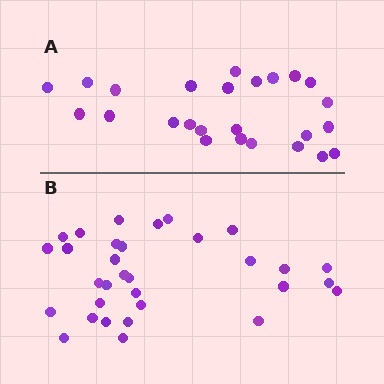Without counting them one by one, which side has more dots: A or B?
Region B (the bottom region) has more dots.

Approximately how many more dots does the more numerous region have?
Region B has roughly 8 or so more dots than region A.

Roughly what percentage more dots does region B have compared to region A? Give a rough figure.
About 30% more.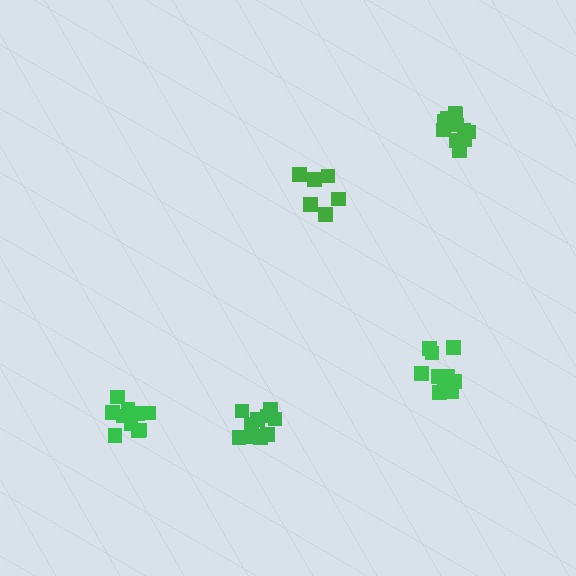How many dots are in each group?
Group 1: 10 dots, Group 2: 11 dots, Group 3: 6 dots, Group 4: 10 dots, Group 5: 11 dots (48 total).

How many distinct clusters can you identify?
There are 5 distinct clusters.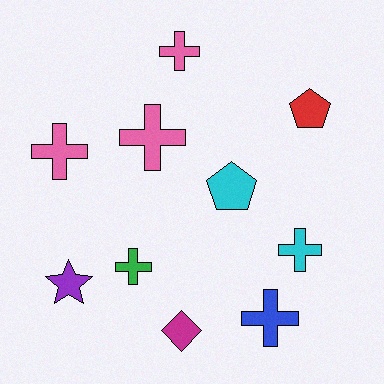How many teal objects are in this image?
There are no teal objects.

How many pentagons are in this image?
There are 2 pentagons.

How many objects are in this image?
There are 10 objects.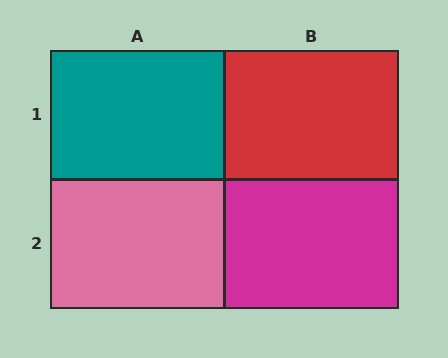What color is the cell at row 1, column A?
Teal.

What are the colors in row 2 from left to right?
Pink, magenta.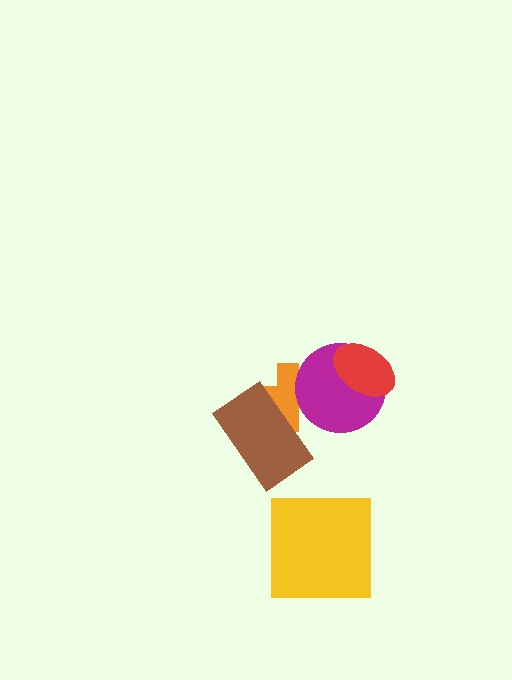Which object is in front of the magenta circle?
The red ellipse is in front of the magenta circle.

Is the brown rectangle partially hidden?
No, no other shape covers it.